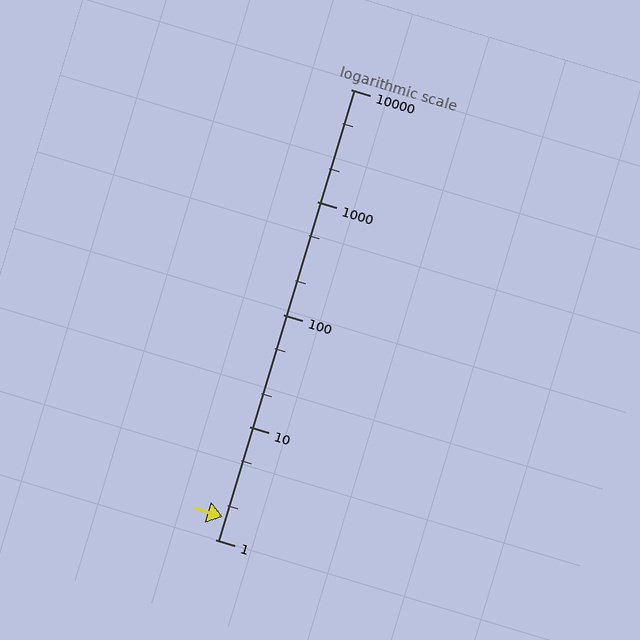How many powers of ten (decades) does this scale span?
The scale spans 4 decades, from 1 to 10000.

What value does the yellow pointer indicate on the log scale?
The pointer indicates approximately 1.6.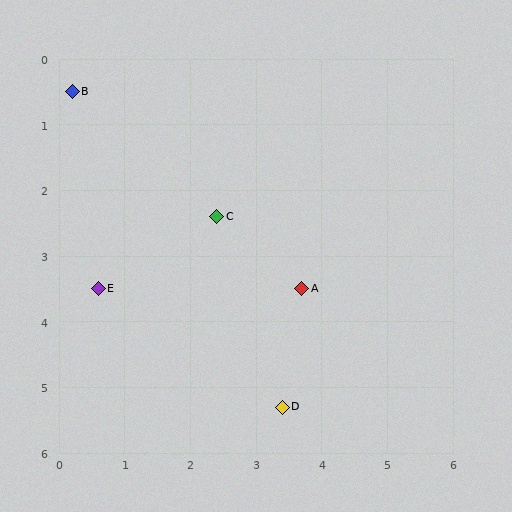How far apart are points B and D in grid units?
Points B and D are about 5.8 grid units apart.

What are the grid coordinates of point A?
Point A is at approximately (3.7, 3.5).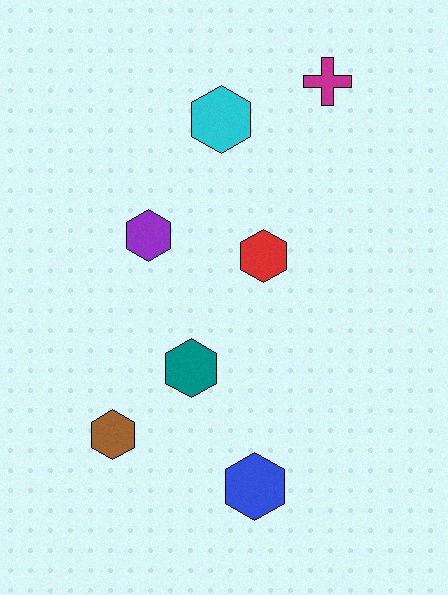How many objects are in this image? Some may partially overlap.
There are 7 objects.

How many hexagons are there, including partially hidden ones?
There are 6 hexagons.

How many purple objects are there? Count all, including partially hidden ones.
There is 1 purple object.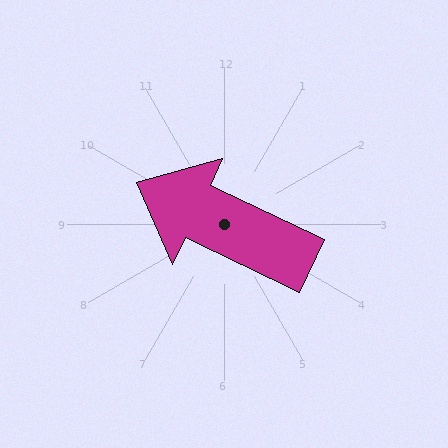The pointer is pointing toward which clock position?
Roughly 10 o'clock.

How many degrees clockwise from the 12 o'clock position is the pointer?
Approximately 295 degrees.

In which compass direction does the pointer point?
Northwest.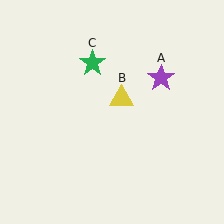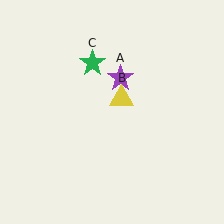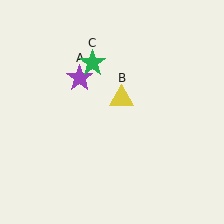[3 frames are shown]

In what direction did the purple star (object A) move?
The purple star (object A) moved left.